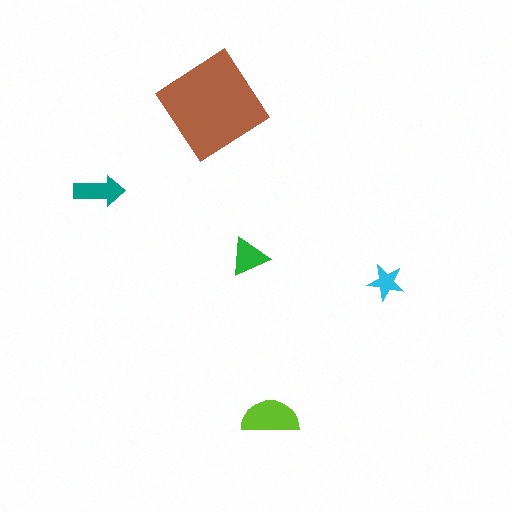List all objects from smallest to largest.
The cyan star, the green triangle, the teal arrow, the lime semicircle, the brown diamond.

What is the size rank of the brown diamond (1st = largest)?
1st.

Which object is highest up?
The brown diamond is topmost.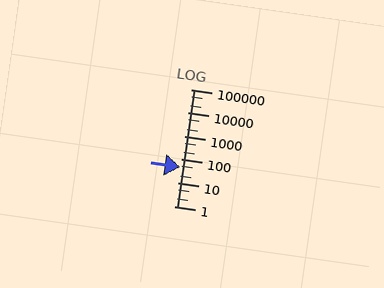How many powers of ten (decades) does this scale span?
The scale spans 5 decades, from 1 to 100000.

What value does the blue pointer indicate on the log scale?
The pointer indicates approximately 49.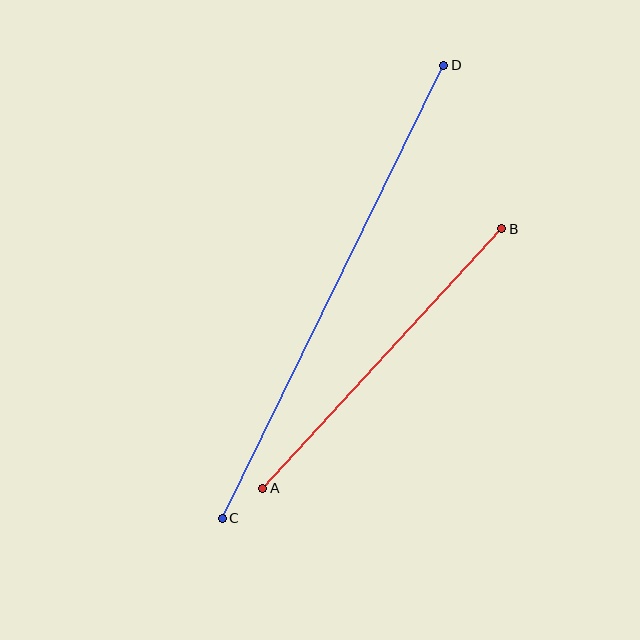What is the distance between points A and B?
The distance is approximately 353 pixels.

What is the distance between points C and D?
The distance is approximately 504 pixels.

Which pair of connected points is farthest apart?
Points C and D are farthest apart.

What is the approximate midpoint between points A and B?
The midpoint is at approximately (382, 359) pixels.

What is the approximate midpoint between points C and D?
The midpoint is at approximately (333, 292) pixels.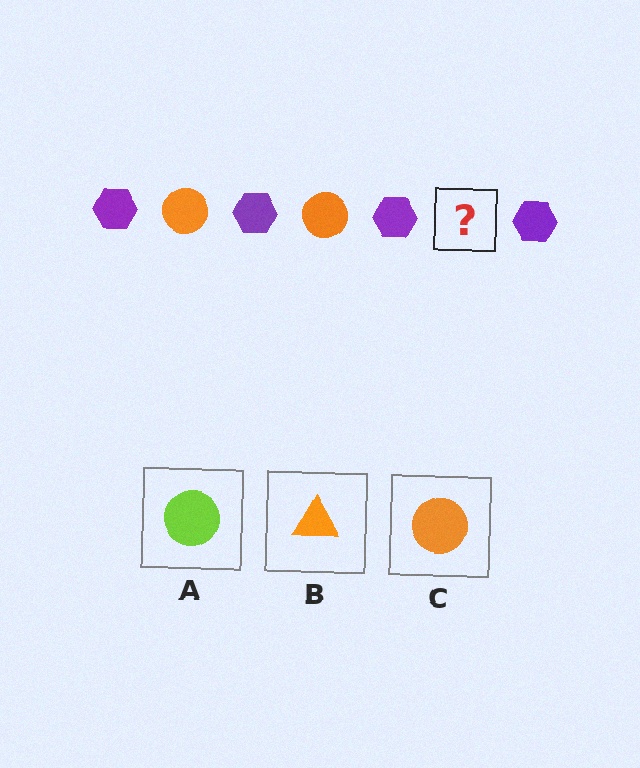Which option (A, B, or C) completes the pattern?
C.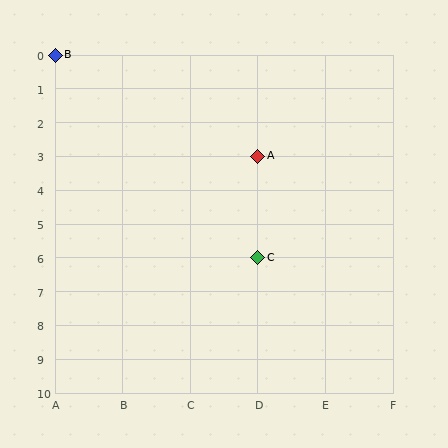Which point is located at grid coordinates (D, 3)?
Point A is at (D, 3).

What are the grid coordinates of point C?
Point C is at grid coordinates (D, 6).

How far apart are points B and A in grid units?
Points B and A are 3 columns and 3 rows apart (about 4.2 grid units diagonally).